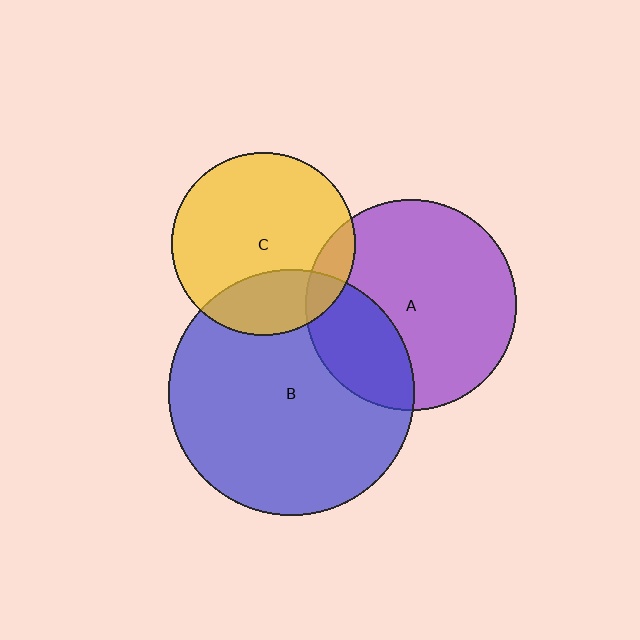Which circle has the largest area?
Circle B (blue).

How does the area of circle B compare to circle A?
Approximately 1.4 times.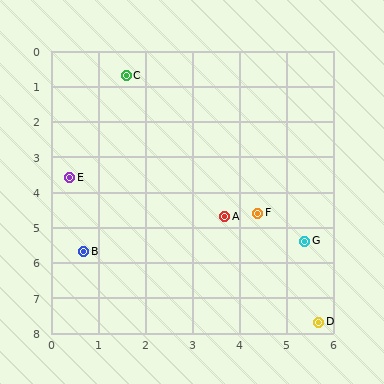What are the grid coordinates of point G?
Point G is at approximately (5.4, 5.4).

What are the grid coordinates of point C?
Point C is at approximately (1.6, 0.7).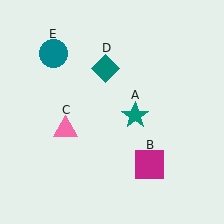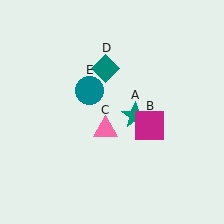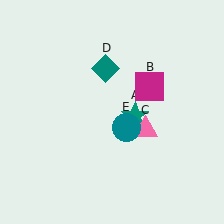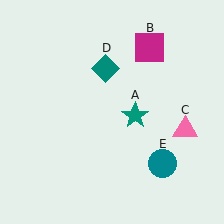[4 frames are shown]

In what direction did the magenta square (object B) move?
The magenta square (object B) moved up.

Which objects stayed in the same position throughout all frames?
Teal star (object A) and teal diamond (object D) remained stationary.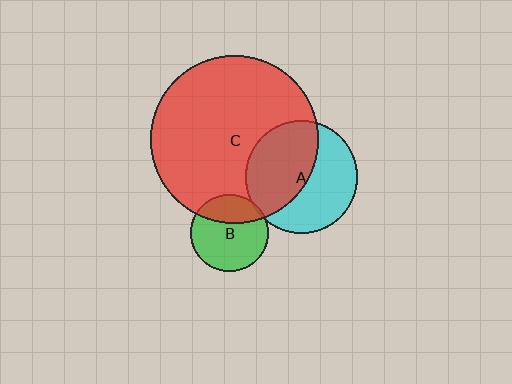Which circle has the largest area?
Circle C (red).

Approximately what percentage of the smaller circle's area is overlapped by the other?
Approximately 5%.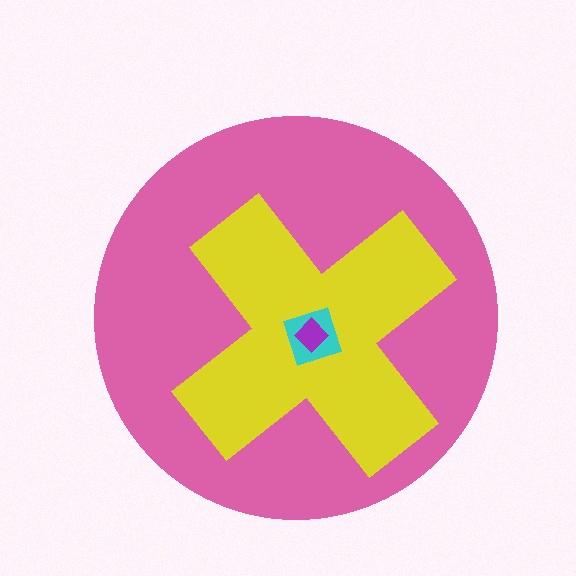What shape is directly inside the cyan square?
The purple diamond.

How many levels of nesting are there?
4.